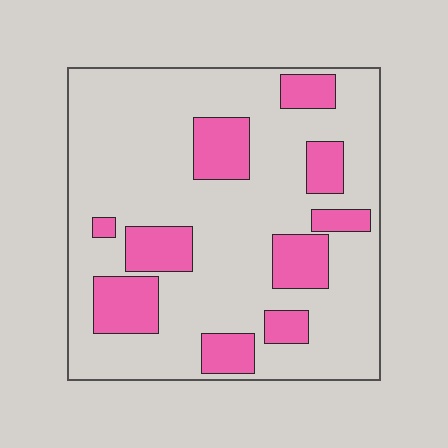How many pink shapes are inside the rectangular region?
10.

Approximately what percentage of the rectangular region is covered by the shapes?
Approximately 25%.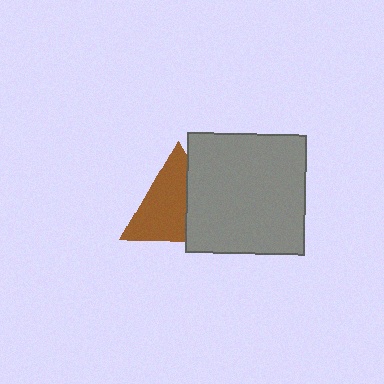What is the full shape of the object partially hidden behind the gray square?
The partially hidden object is a brown triangle.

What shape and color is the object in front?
The object in front is a gray square.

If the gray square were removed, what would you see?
You would see the complete brown triangle.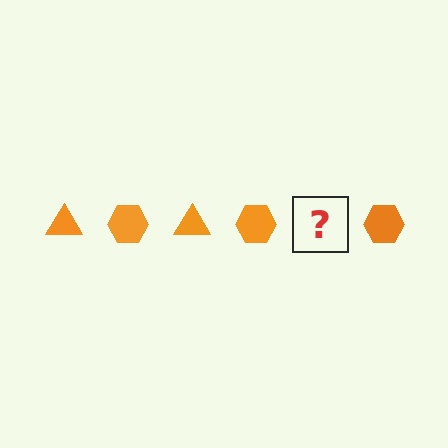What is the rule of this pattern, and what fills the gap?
The rule is that the pattern cycles through triangle, hexagon shapes in orange. The gap should be filled with an orange triangle.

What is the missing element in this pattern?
The missing element is an orange triangle.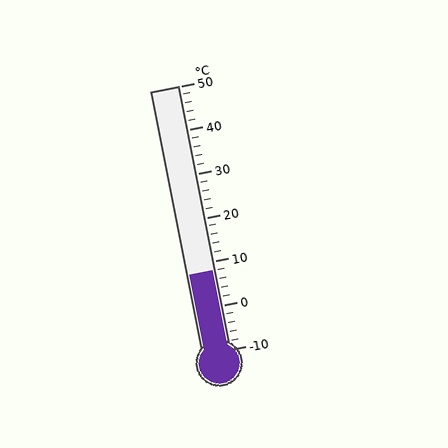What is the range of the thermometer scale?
The thermometer scale ranges from -10°C to 50°C.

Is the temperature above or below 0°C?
The temperature is above 0°C.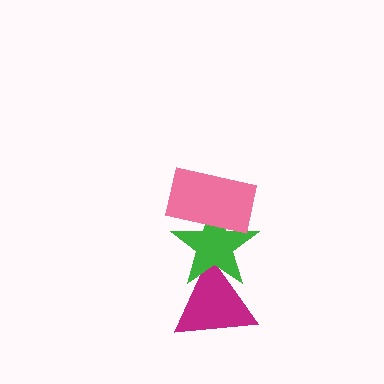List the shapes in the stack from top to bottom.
From top to bottom: the pink rectangle, the green star, the magenta triangle.